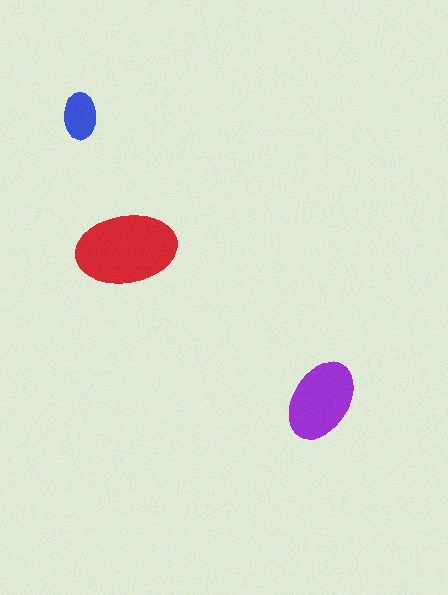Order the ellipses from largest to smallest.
the red one, the purple one, the blue one.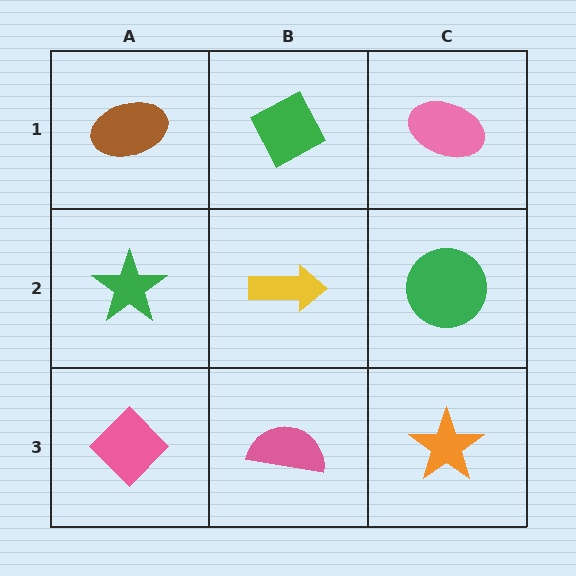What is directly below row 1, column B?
A yellow arrow.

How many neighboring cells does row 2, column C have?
3.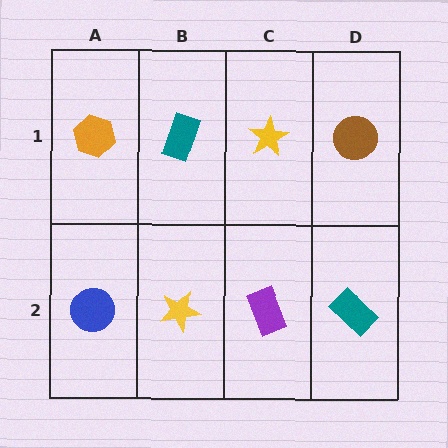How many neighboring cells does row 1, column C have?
3.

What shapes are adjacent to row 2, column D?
A brown circle (row 1, column D), a purple rectangle (row 2, column C).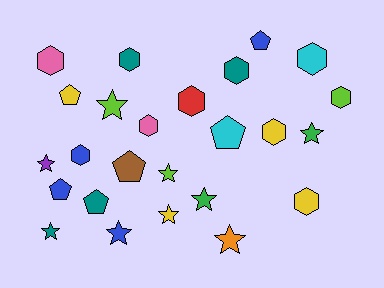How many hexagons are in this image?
There are 10 hexagons.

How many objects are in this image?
There are 25 objects.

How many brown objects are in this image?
There is 1 brown object.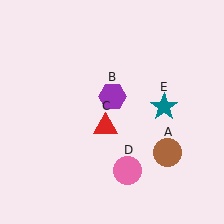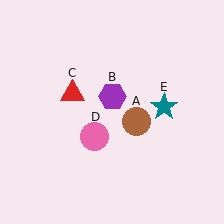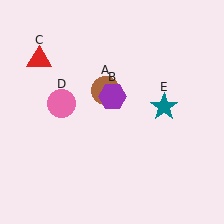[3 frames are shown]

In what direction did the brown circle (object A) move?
The brown circle (object A) moved up and to the left.